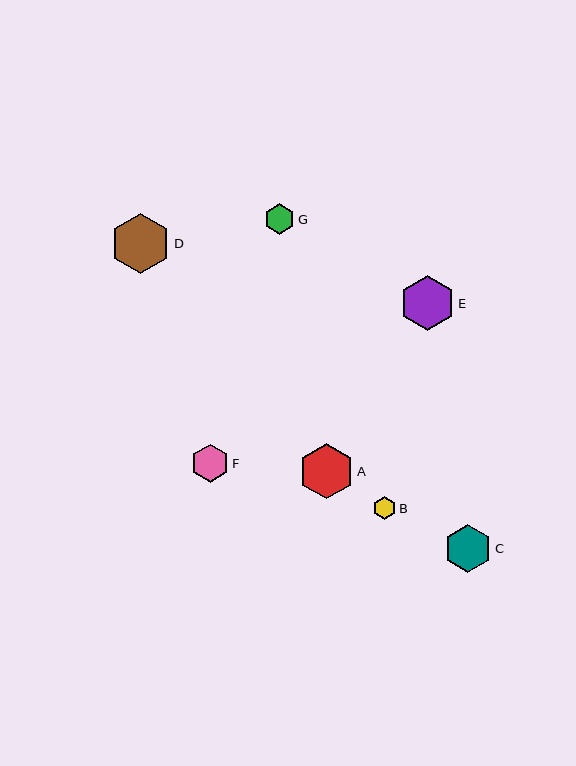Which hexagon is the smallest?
Hexagon B is the smallest with a size of approximately 22 pixels.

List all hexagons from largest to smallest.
From largest to smallest: D, A, E, C, F, G, B.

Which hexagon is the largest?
Hexagon D is the largest with a size of approximately 61 pixels.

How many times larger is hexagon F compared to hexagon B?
Hexagon F is approximately 1.7 times the size of hexagon B.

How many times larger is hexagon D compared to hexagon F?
Hexagon D is approximately 1.6 times the size of hexagon F.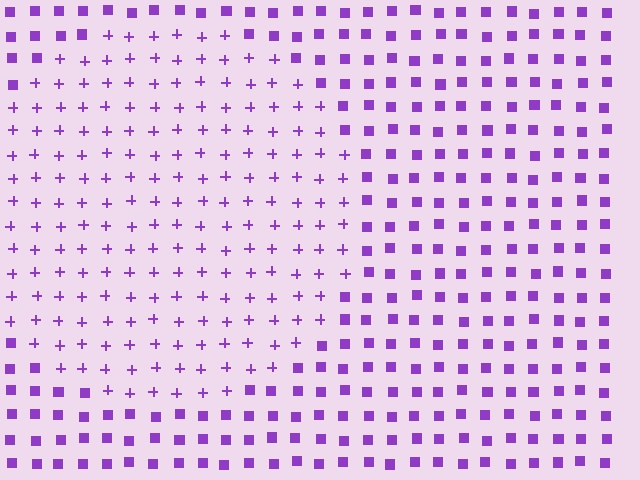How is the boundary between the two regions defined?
The boundary is defined by a change in element shape: plus signs inside vs. squares outside. All elements share the same color and spacing.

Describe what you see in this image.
The image is filled with small purple elements arranged in a uniform grid. A circle-shaped region contains plus signs, while the surrounding area contains squares. The boundary is defined purely by the change in element shape.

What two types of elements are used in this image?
The image uses plus signs inside the circle region and squares outside it.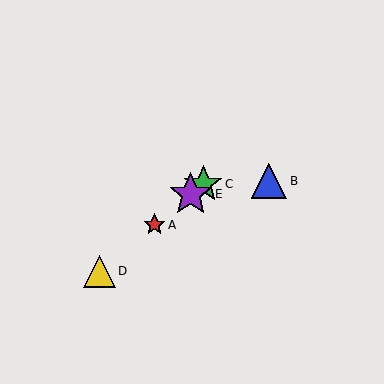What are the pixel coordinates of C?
Object C is at (203, 184).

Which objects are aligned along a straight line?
Objects A, C, D, E are aligned along a straight line.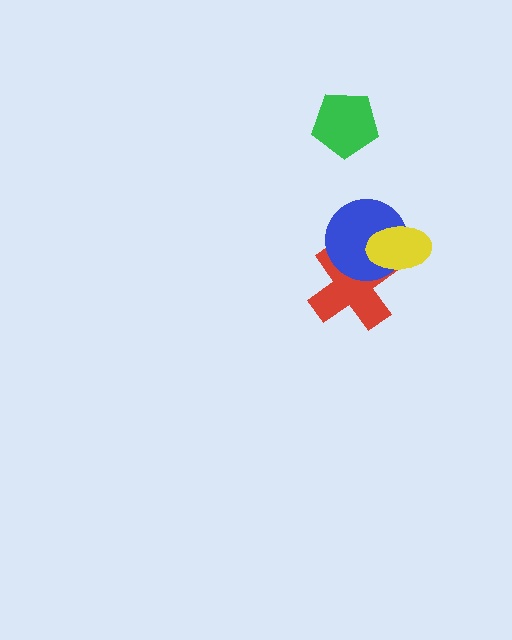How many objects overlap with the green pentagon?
0 objects overlap with the green pentagon.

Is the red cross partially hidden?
Yes, it is partially covered by another shape.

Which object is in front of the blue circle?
The yellow ellipse is in front of the blue circle.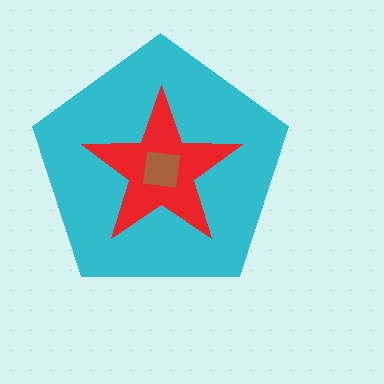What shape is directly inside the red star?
The brown square.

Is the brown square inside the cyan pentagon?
Yes.